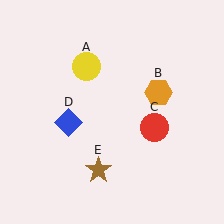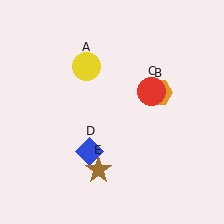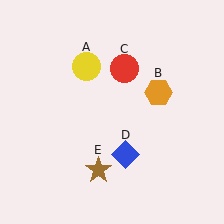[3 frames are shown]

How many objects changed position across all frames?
2 objects changed position: red circle (object C), blue diamond (object D).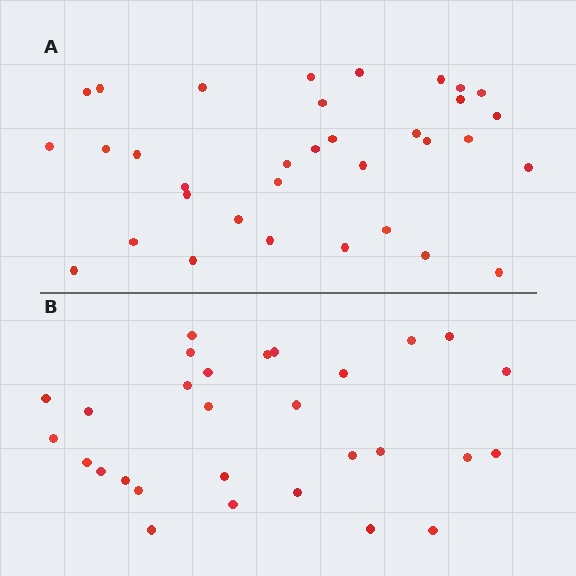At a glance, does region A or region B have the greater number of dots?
Region A (the top region) has more dots.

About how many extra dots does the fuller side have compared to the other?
Region A has about 5 more dots than region B.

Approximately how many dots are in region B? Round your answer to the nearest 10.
About 30 dots. (The exact count is 29, which rounds to 30.)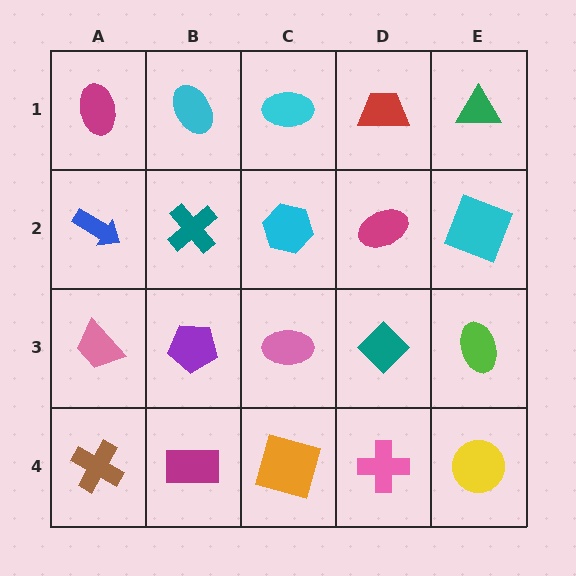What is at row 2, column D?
A magenta ellipse.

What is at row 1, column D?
A red trapezoid.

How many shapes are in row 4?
5 shapes.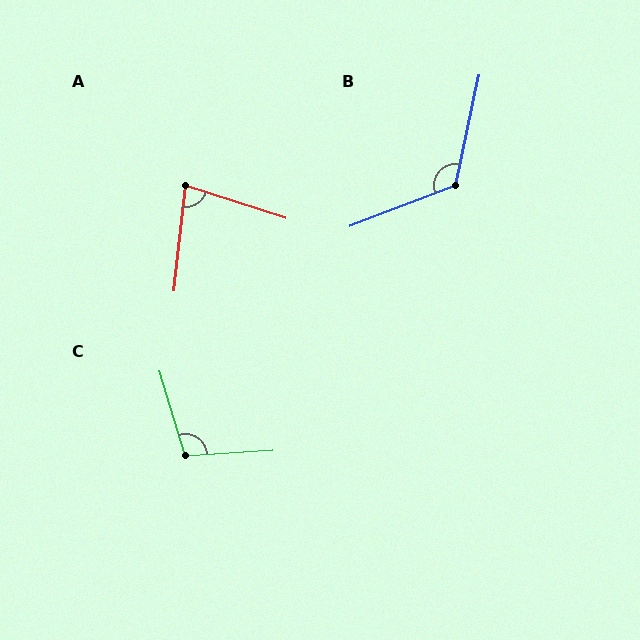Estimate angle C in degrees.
Approximately 103 degrees.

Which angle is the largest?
B, at approximately 123 degrees.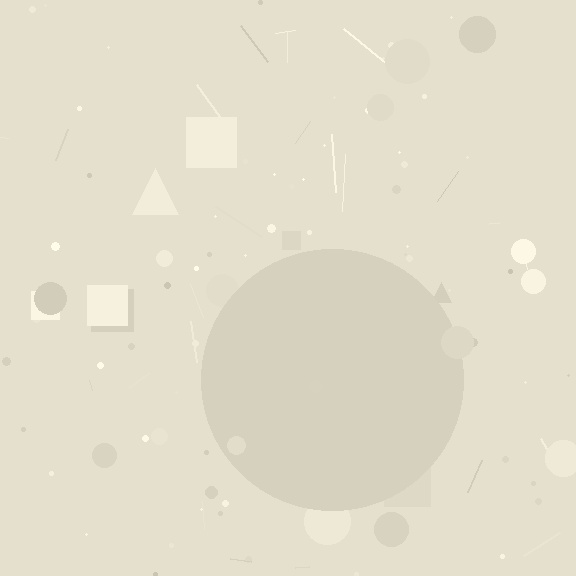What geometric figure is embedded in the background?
A circle is embedded in the background.